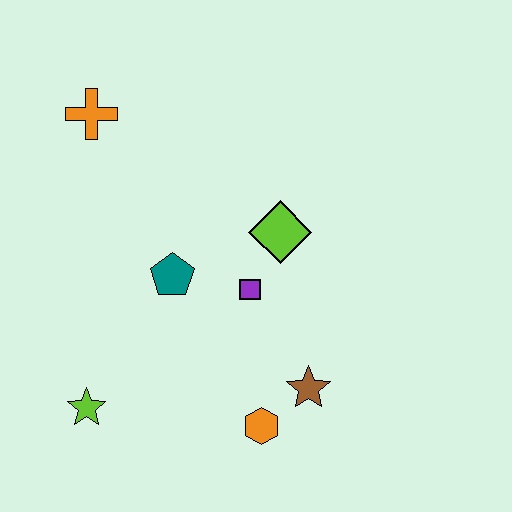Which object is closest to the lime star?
The teal pentagon is closest to the lime star.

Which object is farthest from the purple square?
The orange cross is farthest from the purple square.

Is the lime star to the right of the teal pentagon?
No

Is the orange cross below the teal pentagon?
No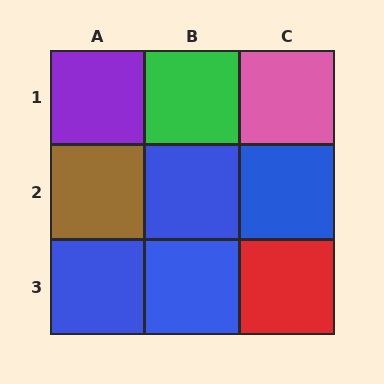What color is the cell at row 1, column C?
Pink.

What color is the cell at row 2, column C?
Blue.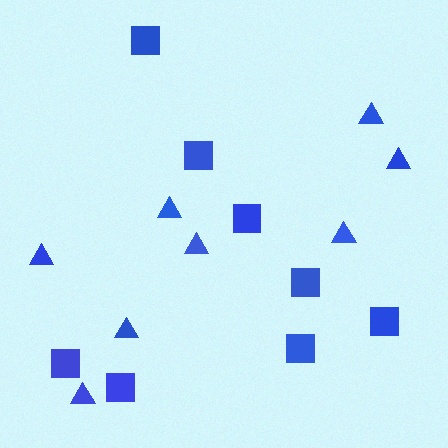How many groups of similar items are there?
There are 2 groups: one group of squares (8) and one group of triangles (8).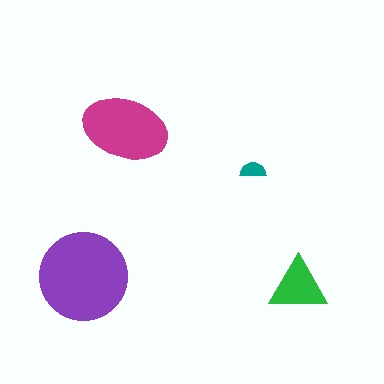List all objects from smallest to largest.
The teal semicircle, the green triangle, the magenta ellipse, the purple circle.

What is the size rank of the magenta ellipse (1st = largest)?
2nd.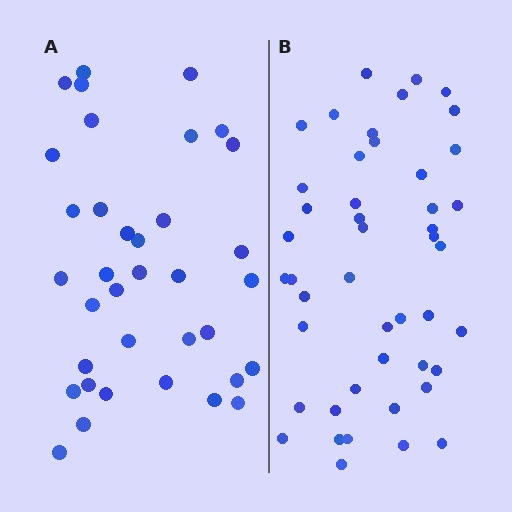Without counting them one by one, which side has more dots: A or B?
Region B (the right region) has more dots.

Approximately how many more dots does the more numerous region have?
Region B has roughly 10 or so more dots than region A.